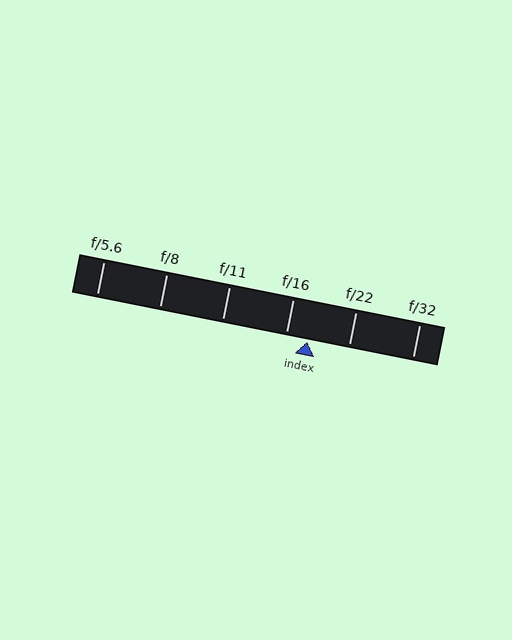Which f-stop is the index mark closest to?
The index mark is closest to f/16.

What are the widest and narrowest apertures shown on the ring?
The widest aperture shown is f/5.6 and the narrowest is f/32.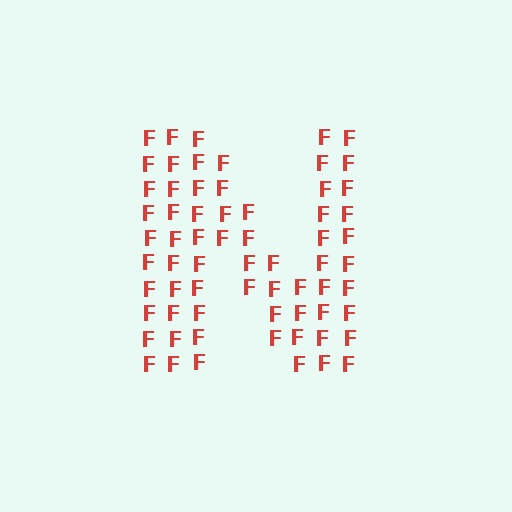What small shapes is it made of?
It is made of small letter F's.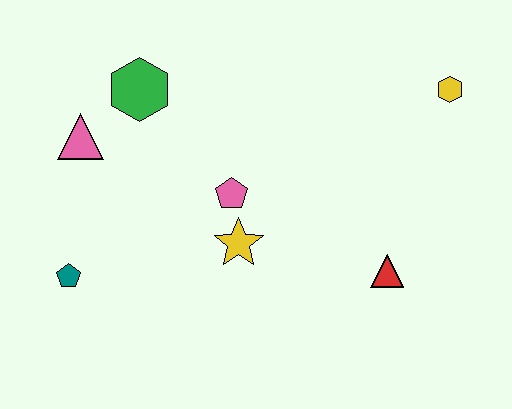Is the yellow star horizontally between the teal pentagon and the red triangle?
Yes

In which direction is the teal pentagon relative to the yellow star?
The teal pentagon is to the left of the yellow star.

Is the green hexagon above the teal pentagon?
Yes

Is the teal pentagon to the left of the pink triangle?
Yes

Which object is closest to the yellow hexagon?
The red triangle is closest to the yellow hexagon.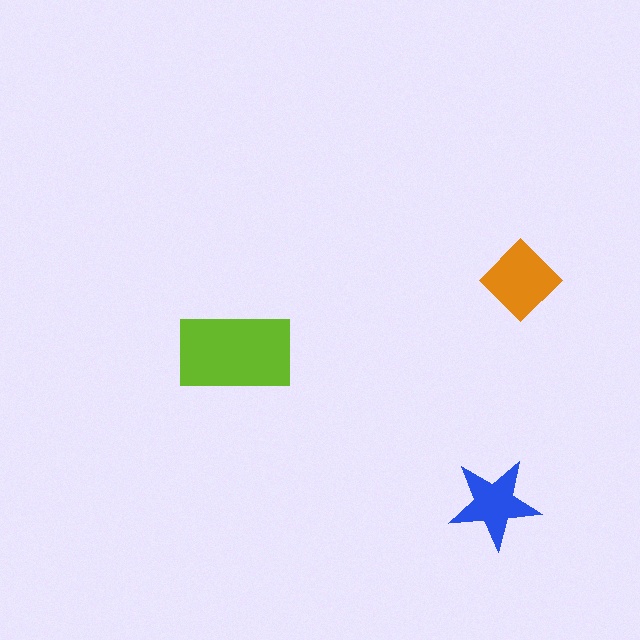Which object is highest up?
The orange diamond is topmost.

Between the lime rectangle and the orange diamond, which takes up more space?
The lime rectangle.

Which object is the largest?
The lime rectangle.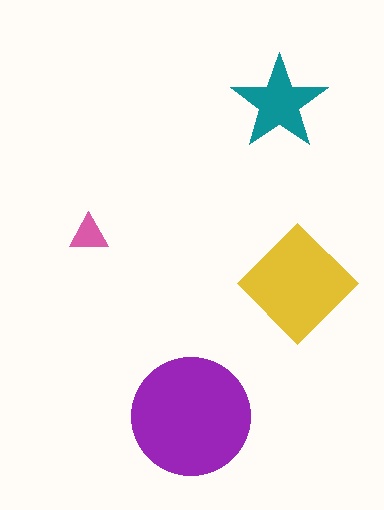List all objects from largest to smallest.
The purple circle, the yellow diamond, the teal star, the pink triangle.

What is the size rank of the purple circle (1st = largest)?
1st.